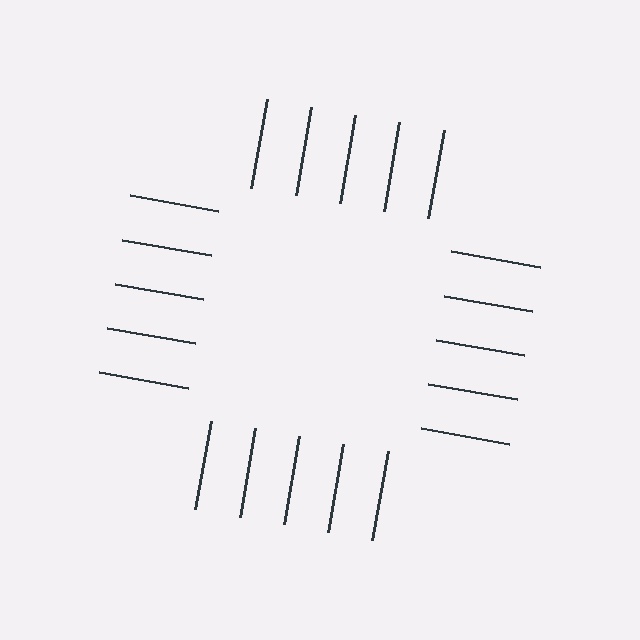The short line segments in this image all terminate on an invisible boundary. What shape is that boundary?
An illusory square — the line segments terminate on its edges but no continuous stroke is drawn.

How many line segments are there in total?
20 — 5 along each of the 4 edges.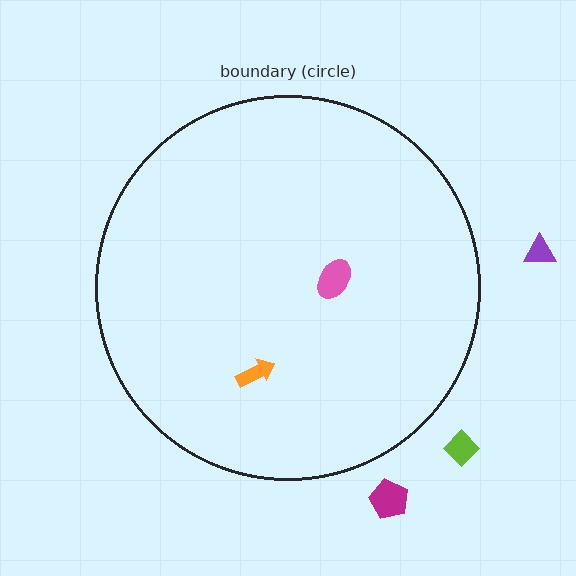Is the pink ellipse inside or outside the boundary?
Inside.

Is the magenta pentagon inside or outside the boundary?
Outside.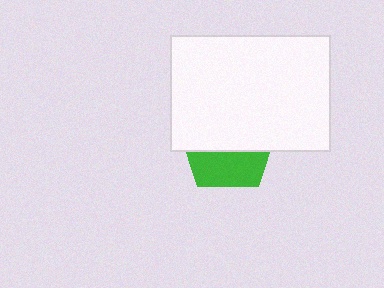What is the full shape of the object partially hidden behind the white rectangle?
The partially hidden object is a green pentagon.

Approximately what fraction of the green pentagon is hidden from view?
Roughly 60% of the green pentagon is hidden behind the white rectangle.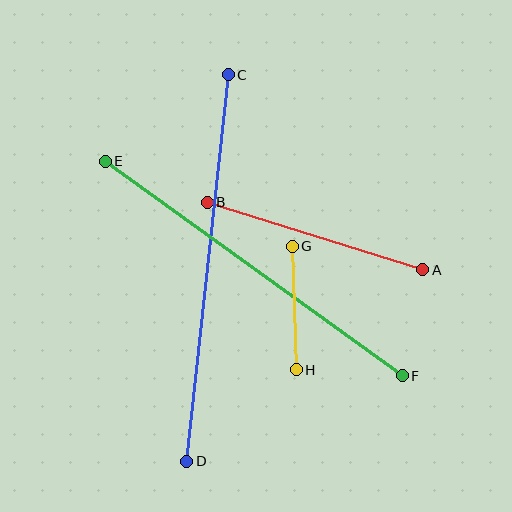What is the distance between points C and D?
The distance is approximately 389 pixels.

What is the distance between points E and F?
The distance is approximately 366 pixels.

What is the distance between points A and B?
The distance is approximately 226 pixels.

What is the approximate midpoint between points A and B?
The midpoint is at approximately (315, 236) pixels.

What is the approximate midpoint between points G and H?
The midpoint is at approximately (294, 308) pixels.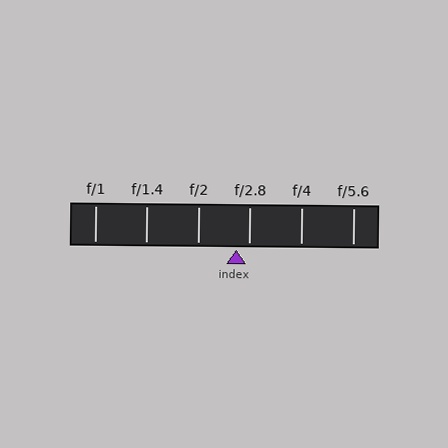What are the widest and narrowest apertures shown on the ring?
The widest aperture shown is f/1 and the narrowest is f/5.6.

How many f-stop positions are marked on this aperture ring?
There are 6 f-stop positions marked.